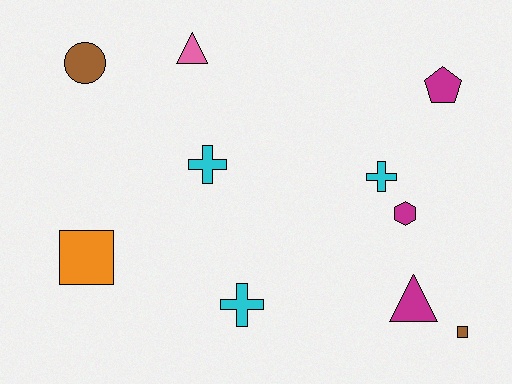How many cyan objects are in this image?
There are 3 cyan objects.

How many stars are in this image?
There are no stars.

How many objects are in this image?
There are 10 objects.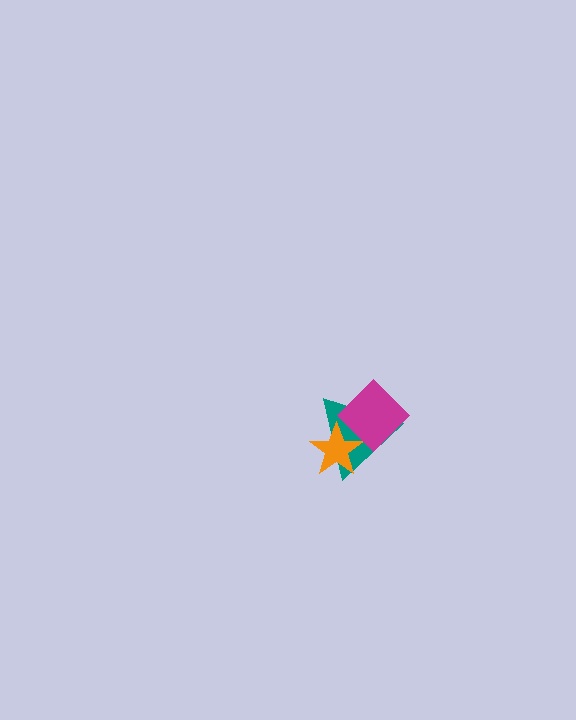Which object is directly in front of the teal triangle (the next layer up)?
The orange star is directly in front of the teal triangle.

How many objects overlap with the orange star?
2 objects overlap with the orange star.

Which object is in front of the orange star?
The magenta diamond is in front of the orange star.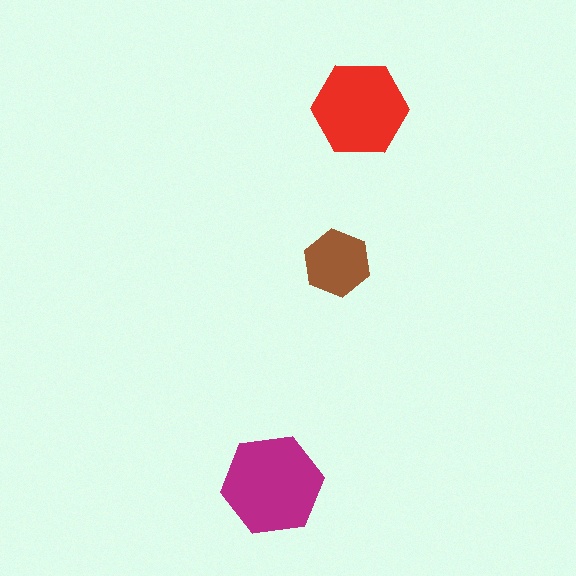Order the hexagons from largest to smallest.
the magenta one, the red one, the brown one.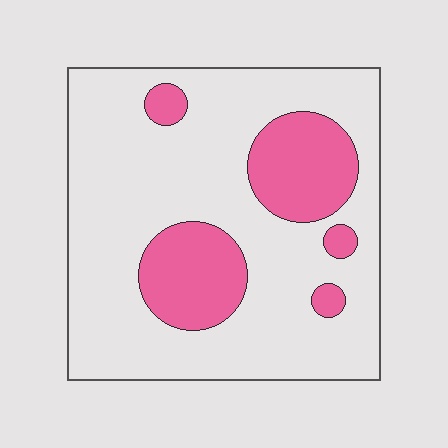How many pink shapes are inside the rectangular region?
5.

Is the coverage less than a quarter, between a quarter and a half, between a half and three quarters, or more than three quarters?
Less than a quarter.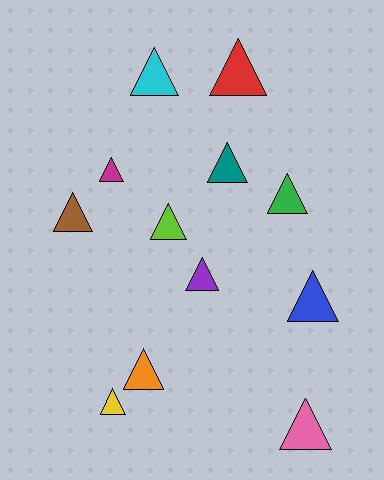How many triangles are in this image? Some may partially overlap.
There are 12 triangles.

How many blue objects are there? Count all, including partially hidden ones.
There is 1 blue object.